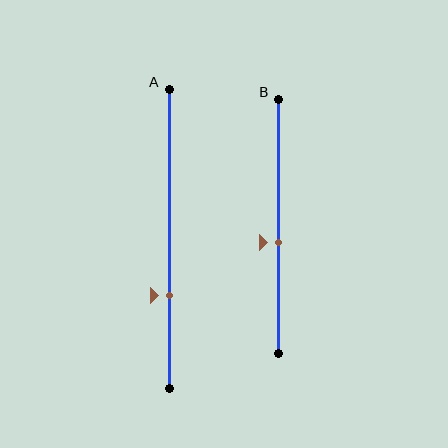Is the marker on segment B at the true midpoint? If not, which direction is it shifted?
No, the marker on segment B is shifted downward by about 6% of the segment length.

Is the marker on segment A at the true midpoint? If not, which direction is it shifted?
No, the marker on segment A is shifted downward by about 19% of the segment length.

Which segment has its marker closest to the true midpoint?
Segment B has its marker closest to the true midpoint.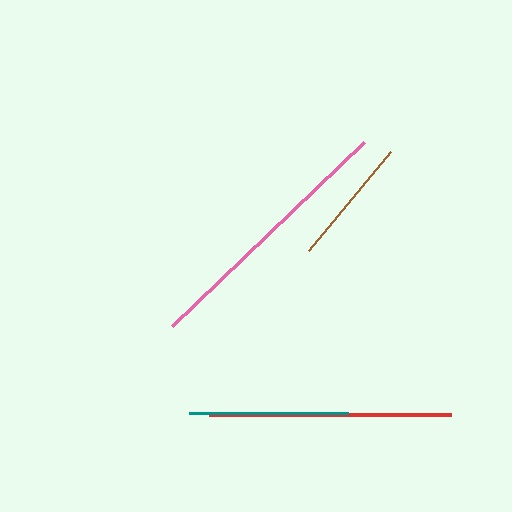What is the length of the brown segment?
The brown segment is approximately 129 pixels long.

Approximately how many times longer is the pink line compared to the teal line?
The pink line is approximately 1.7 times the length of the teal line.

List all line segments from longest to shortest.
From longest to shortest: pink, red, teal, brown.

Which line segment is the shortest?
The brown line is the shortest at approximately 129 pixels.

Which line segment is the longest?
The pink line is the longest at approximately 266 pixels.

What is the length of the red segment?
The red segment is approximately 242 pixels long.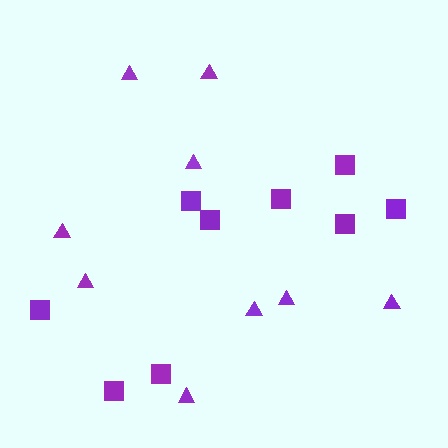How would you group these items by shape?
There are 2 groups: one group of squares (9) and one group of triangles (9).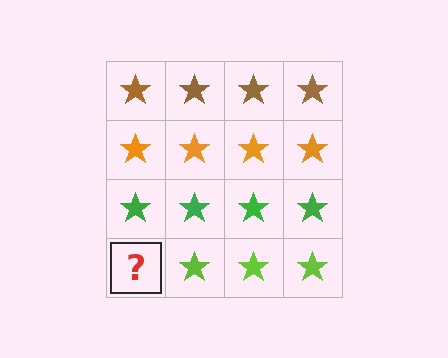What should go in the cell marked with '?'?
The missing cell should contain a lime star.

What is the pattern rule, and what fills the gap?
The rule is that each row has a consistent color. The gap should be filled with a lime star.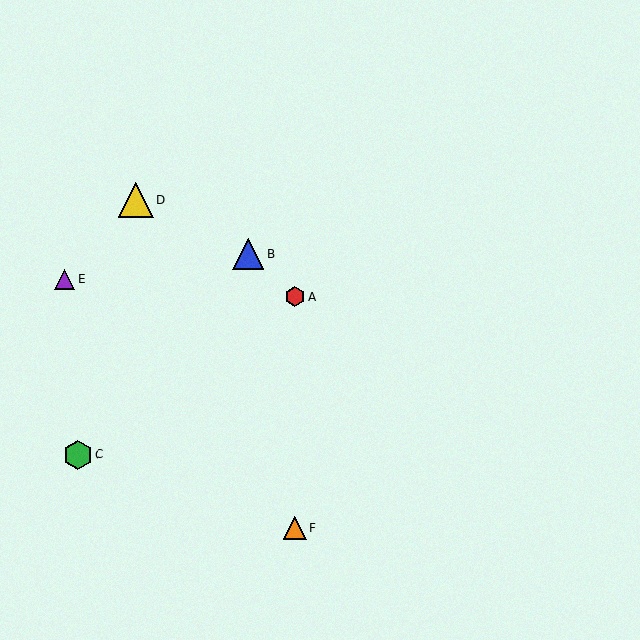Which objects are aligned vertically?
Objects A, F are aligned vertically.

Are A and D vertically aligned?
No, A is at x≈295 and D is at x≈135.